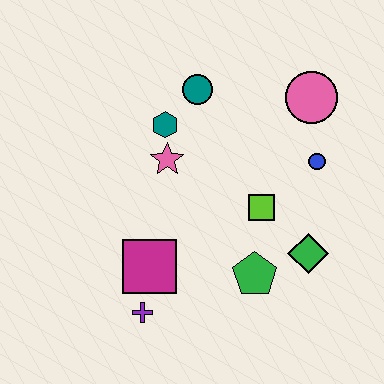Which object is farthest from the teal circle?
The purple cross is farthest from the teal circle.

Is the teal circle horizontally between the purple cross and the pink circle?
Yes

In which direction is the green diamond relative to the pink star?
The green diamond is to the right of the pink star.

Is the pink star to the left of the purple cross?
No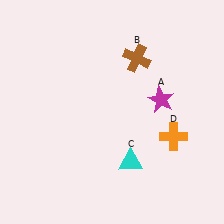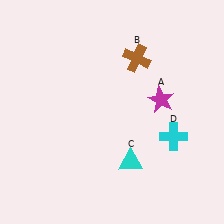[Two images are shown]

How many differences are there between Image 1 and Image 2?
There is 1 difference between the two images.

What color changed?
The cross (D) changed from orange in Image 1 to cyan in Image 2.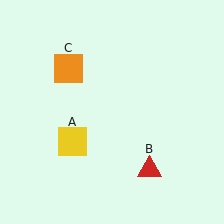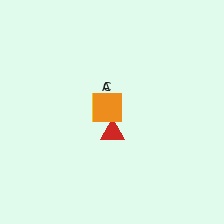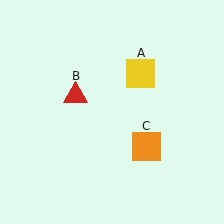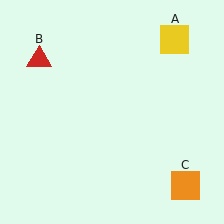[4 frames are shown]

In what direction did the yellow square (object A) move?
The yellow square (object A) moved up and to the right.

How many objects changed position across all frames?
3 objects changed position: yellow square (object A), red triangle (object B), orange square (object C).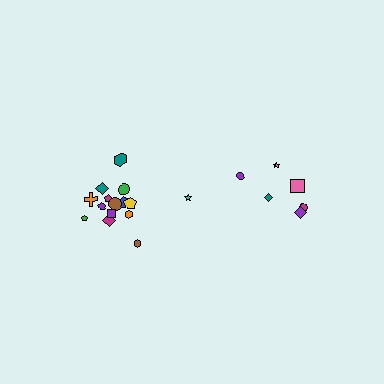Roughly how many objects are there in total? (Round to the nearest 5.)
Roughly 20 objects in total.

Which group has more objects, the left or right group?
The left group.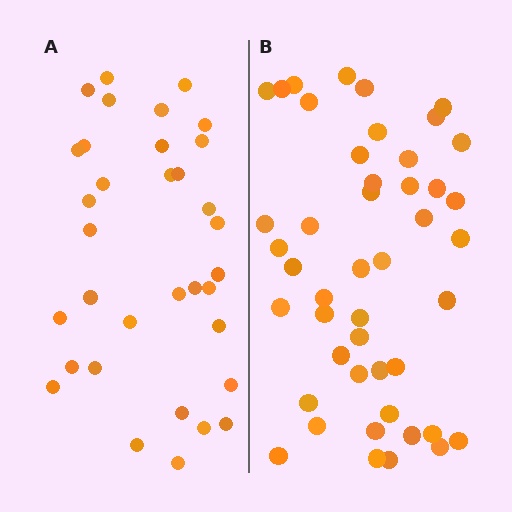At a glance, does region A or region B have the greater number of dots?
Region B (the right region) has more dots.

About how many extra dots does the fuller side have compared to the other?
Region B has roughly 12 or so more dots than region A.